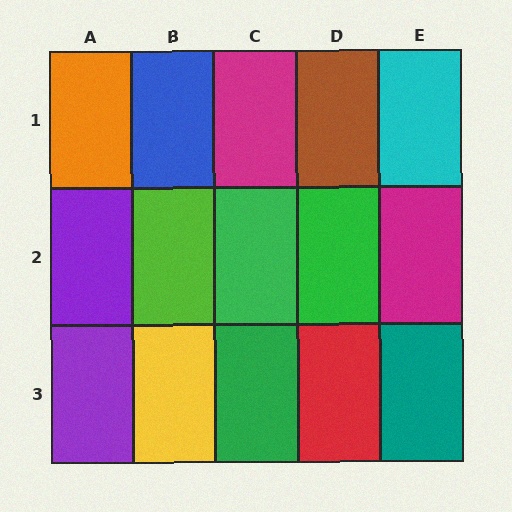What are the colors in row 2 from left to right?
Purple, lime, green, green, magenta.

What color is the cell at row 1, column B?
Blue.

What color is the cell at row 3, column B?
Yellow.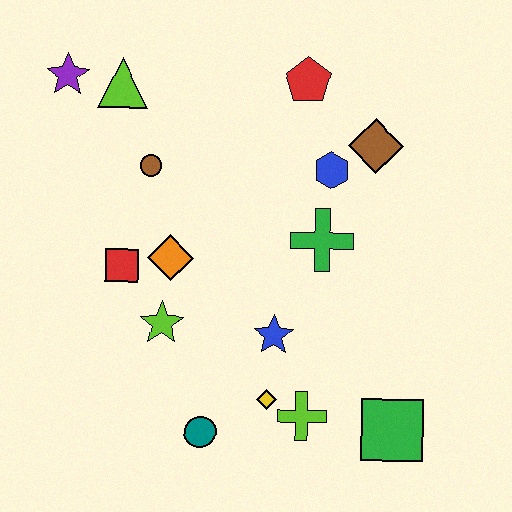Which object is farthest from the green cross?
The purple star is farthest from the green cross.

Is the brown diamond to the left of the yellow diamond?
No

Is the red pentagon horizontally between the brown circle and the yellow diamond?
No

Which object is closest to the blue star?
The yellow diamond is closest to the blue star.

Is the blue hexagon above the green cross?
Yes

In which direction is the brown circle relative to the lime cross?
The brown circle is above the lime cross.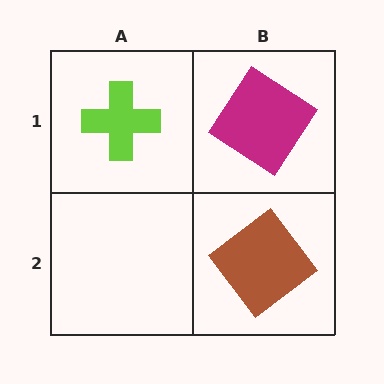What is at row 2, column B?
A brown diamond.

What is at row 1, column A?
A lime cross.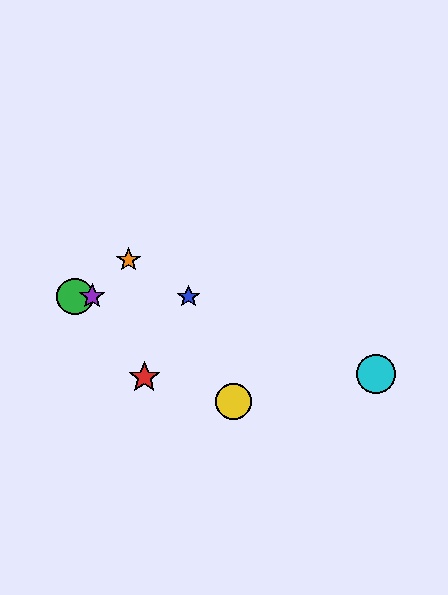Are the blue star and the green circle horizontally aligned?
Yes, both are at y≈297.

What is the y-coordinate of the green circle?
The green circle is at y≈297.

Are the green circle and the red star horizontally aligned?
No, the green circle is at y≈297 and the red star is at y≈377.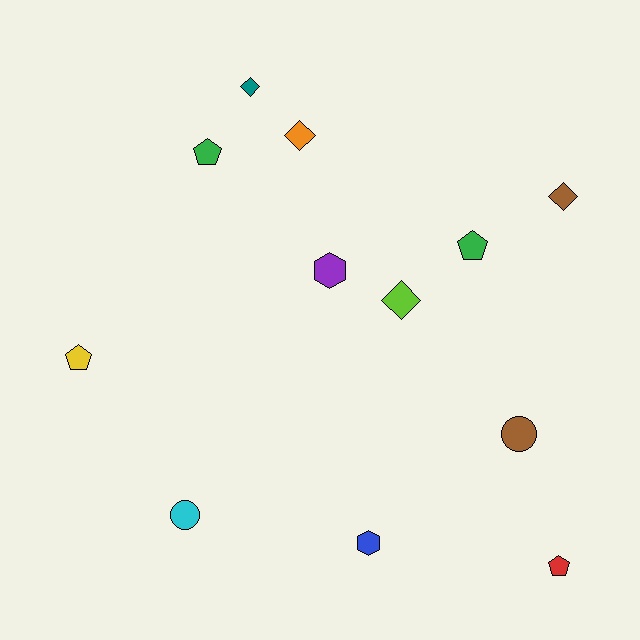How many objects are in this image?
There are 12 objects.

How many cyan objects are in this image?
There is 1 cyan object.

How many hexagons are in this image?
There are 2 hexagons.